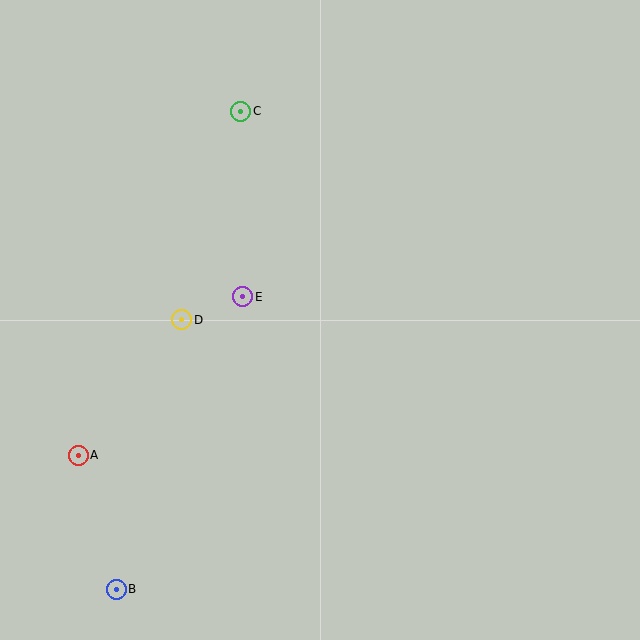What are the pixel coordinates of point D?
Point D is at (182, 320).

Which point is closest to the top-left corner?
Point C is closest to the top-left corner.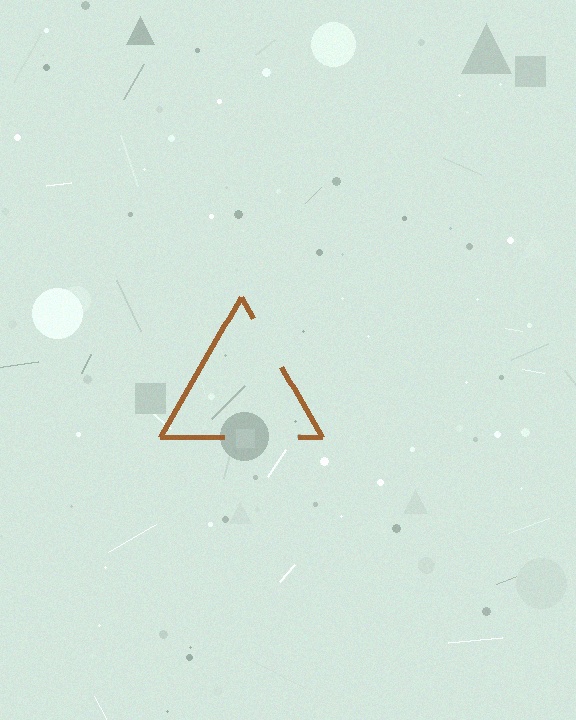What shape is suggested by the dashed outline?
The dashed outline suggests a triangle.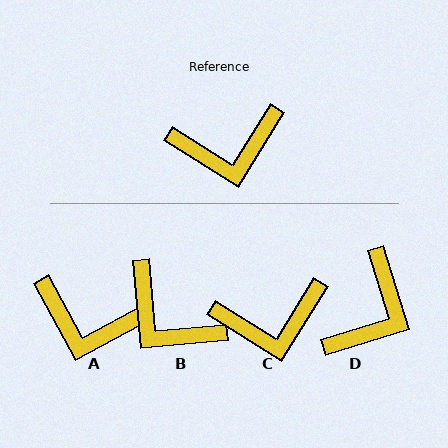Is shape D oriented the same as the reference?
No, it is off by about 49 degrees.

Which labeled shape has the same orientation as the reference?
C.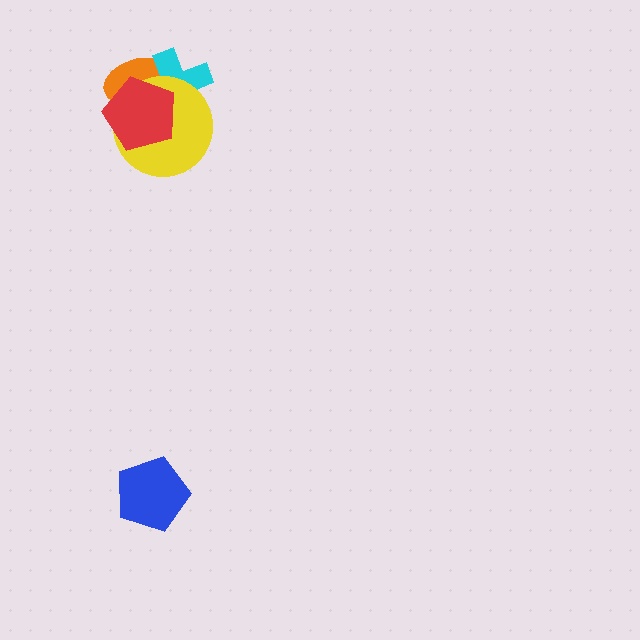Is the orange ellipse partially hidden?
Yes, it is partially covered by another shape.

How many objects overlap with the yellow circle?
3 objects overlap with the yellow circle.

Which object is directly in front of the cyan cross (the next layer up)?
The yellow circle is directly in front of the cyan cross.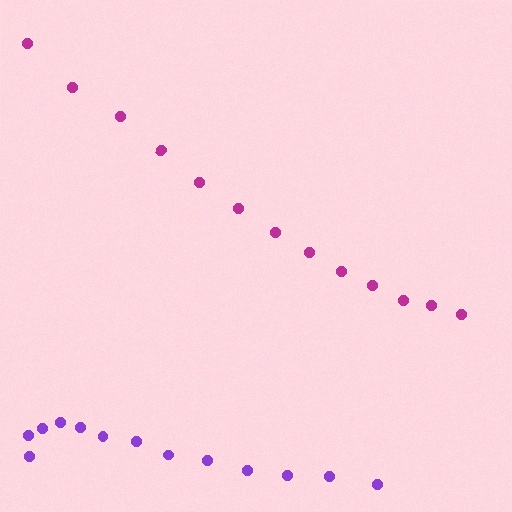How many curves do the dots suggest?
There are 2 distinct paths.